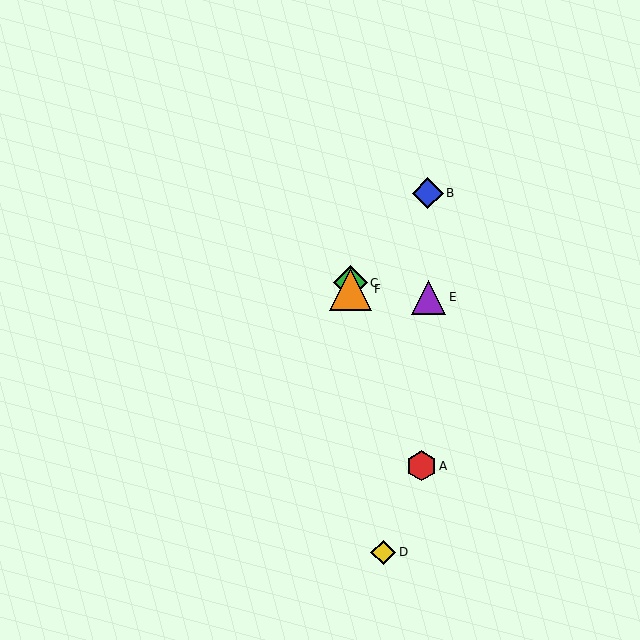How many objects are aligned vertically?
2 objects (C, F) are aligned vertically.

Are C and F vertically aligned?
Yes, both are at x≈350.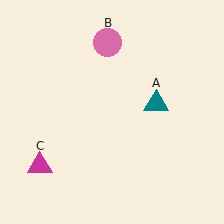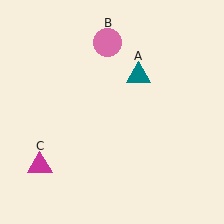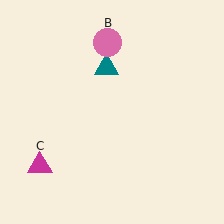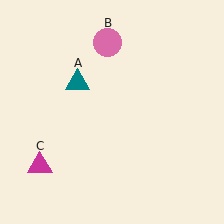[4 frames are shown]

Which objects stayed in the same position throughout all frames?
Pink circle (object B) and magenta triangle (object C) remained stationary.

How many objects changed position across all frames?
1 object changed position: teal triangle (object A).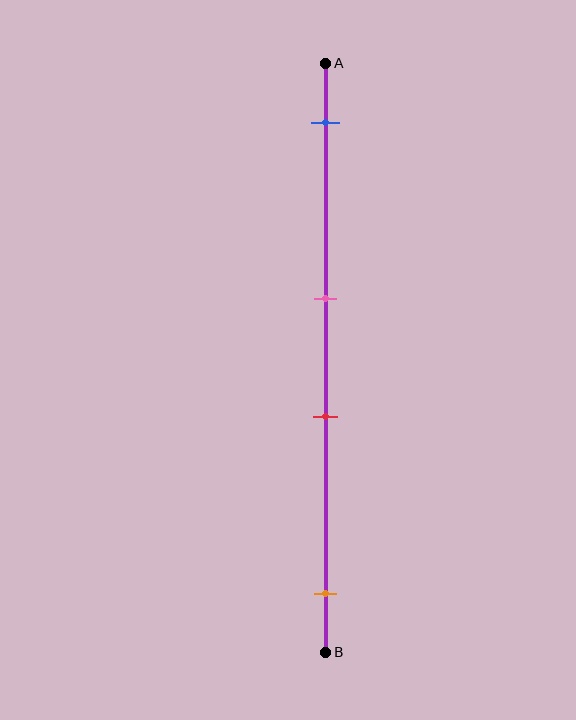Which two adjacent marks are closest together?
The pink and red marks are the closest adjacent pair.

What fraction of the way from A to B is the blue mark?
The blue mark is approximately 10% (0.1) of the way from A to B.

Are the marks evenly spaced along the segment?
No, the marks are not evenly spaced.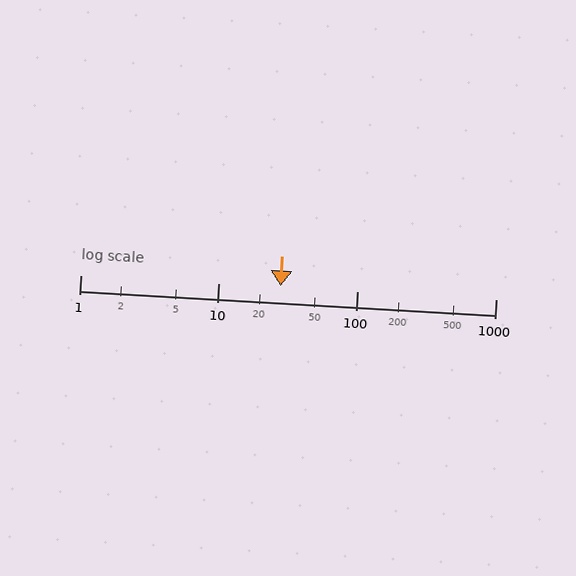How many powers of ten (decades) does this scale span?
The scale spans 3 decades, from 1 to 1000.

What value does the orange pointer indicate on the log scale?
The pointer indicates approximately 28.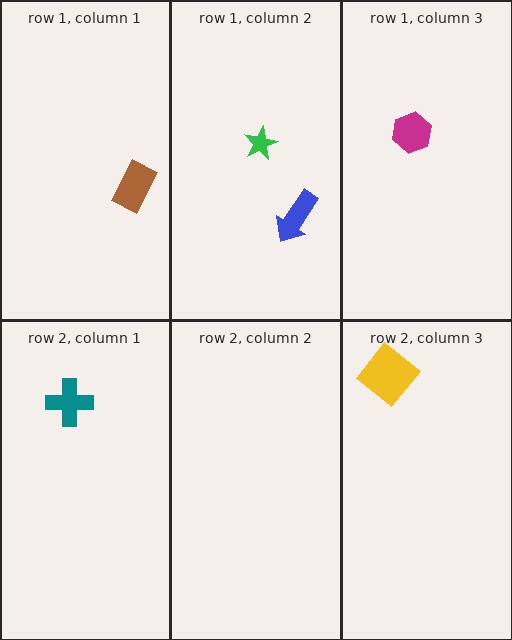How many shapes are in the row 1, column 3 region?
1.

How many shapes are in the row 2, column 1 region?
1.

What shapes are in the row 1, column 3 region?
The magenta hexagon.